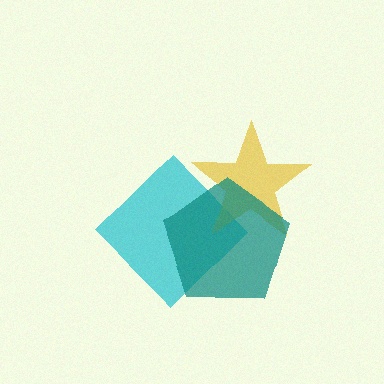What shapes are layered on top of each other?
The layered shapes are: a cyan diamond, a yellow star, a teal pentagon.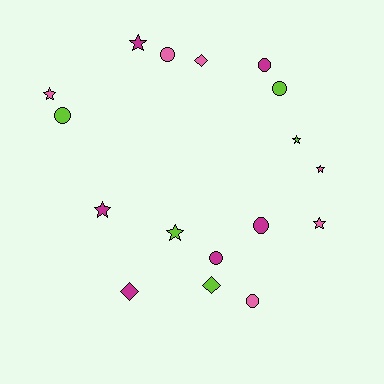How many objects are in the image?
There are 17 objects.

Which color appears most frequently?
Magenta, with 6 objects.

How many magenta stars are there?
There are 2 magenta stars.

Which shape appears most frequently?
Star, with 7 objects.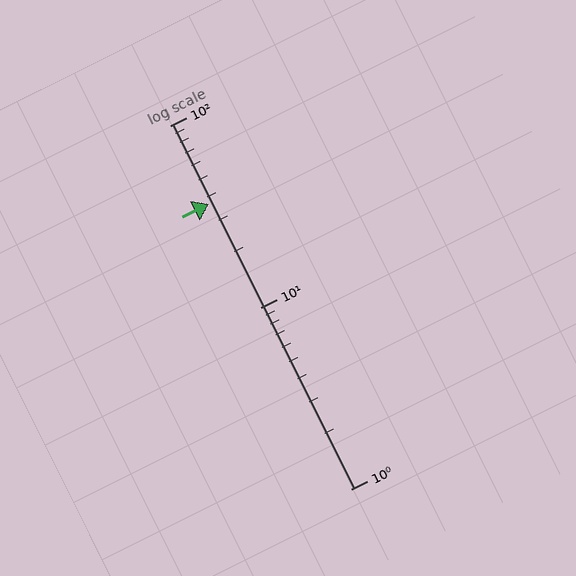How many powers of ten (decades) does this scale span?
The scale spans 2 decades, from 1 to 100.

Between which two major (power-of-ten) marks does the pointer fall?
The pointer is between 10 and 100.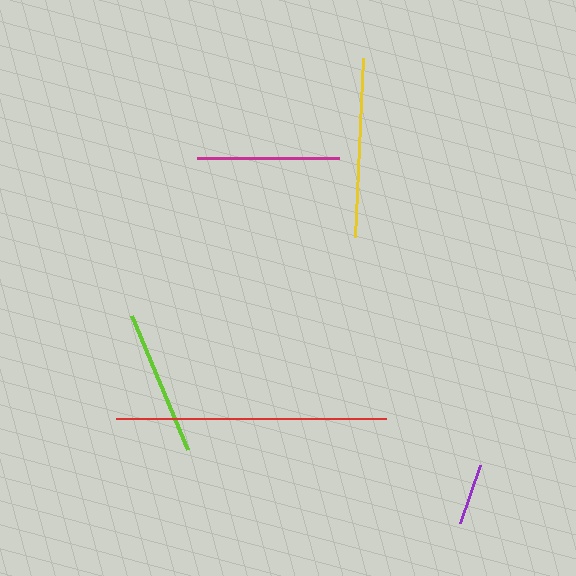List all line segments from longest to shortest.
From longest to shortest: red, yellow, lime, magenta, purple.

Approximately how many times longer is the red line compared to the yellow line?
The red line is approximately 1.5 times the length of the yellow line.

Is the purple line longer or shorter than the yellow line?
The yellow line is longer than the purple line.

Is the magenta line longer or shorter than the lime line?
The lime line is longer than the magenta line.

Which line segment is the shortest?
The purple line is the shortest at approximately 62 pixels.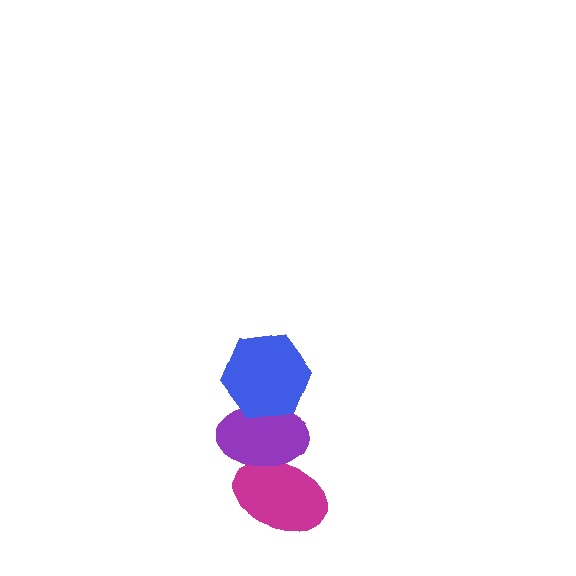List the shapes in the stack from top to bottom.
From top to bottom: the blue hexagon, the purple ellipse, the magenta ellipse.